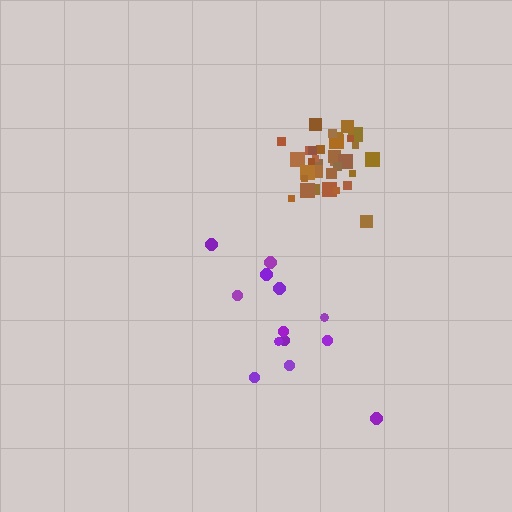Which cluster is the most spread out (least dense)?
Purple.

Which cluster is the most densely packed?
Brown.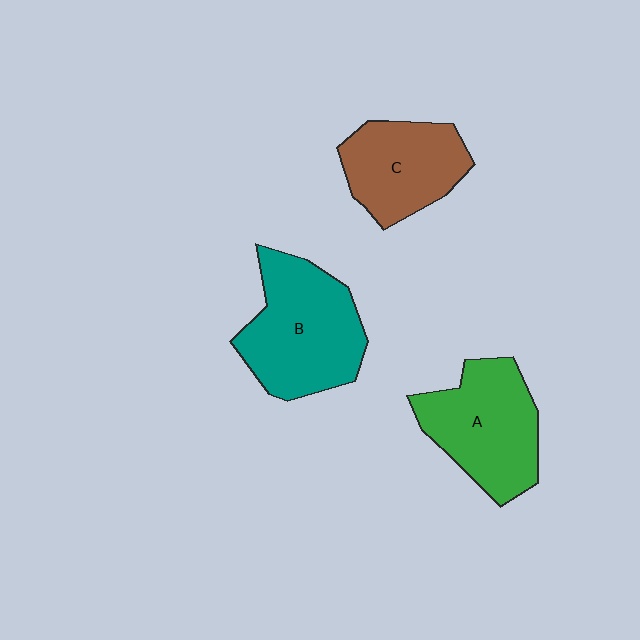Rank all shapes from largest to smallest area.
From largest to smallest: B (teal), A (green), C (brown).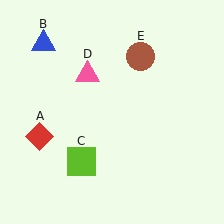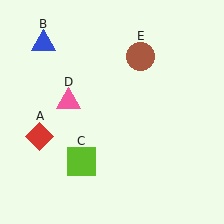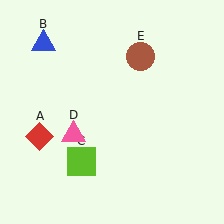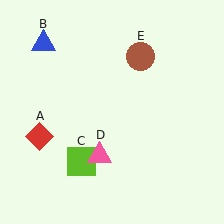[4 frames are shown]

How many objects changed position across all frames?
1 object changed position: pink triangle (object D).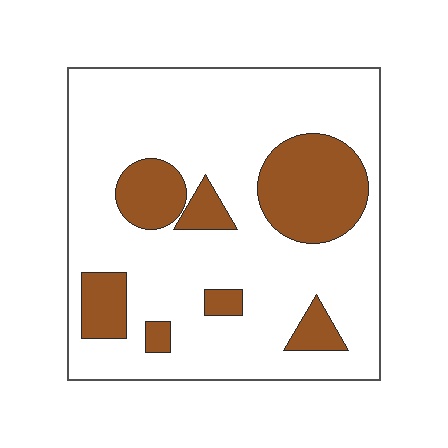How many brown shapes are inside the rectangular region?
7.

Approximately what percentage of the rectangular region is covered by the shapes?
Approximately 25%.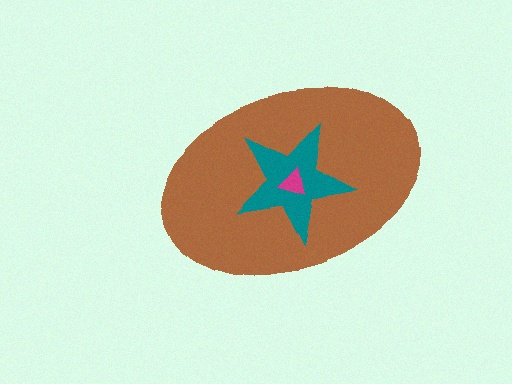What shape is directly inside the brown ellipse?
The teal star.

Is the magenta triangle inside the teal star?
Yes.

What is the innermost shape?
The magenta triangle.